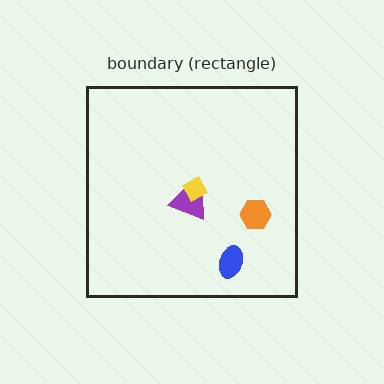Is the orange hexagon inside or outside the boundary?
Inside.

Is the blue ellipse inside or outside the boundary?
Inside.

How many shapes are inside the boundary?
4 inside, 0 outside.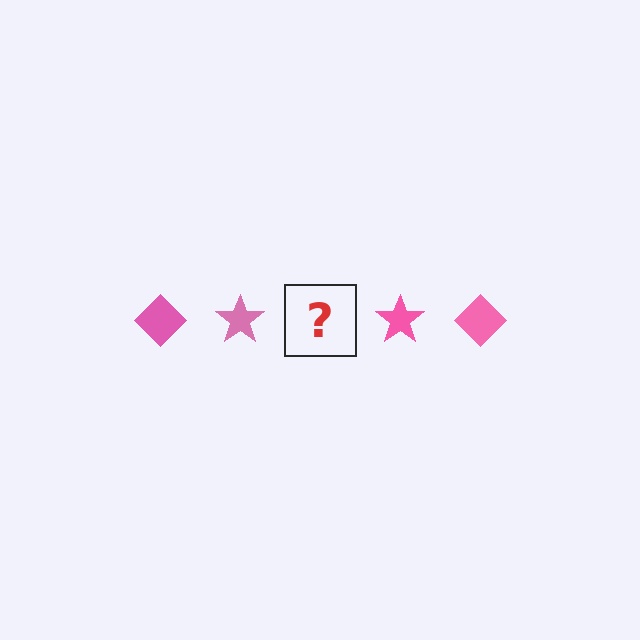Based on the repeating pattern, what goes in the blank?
The blank should be a pink diamond.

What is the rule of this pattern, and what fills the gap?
The rule is that the pattern cycles through diamond, star shapes in pink. The gap should be filled with a pink diamond.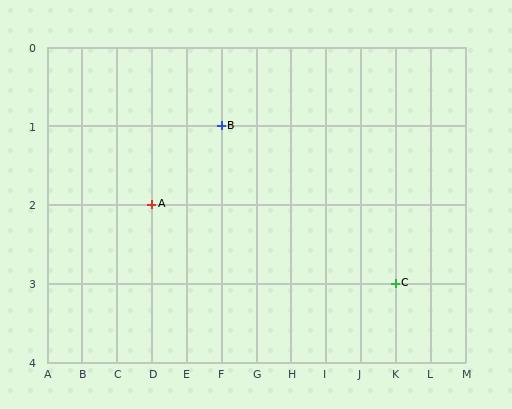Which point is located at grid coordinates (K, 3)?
Point C is at (K, 3).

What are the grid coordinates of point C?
Point C is at grid coordinates (K, 3).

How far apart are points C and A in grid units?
Points C and A are 7 columns and 1 row apart (about 7.1 grid units diagonally).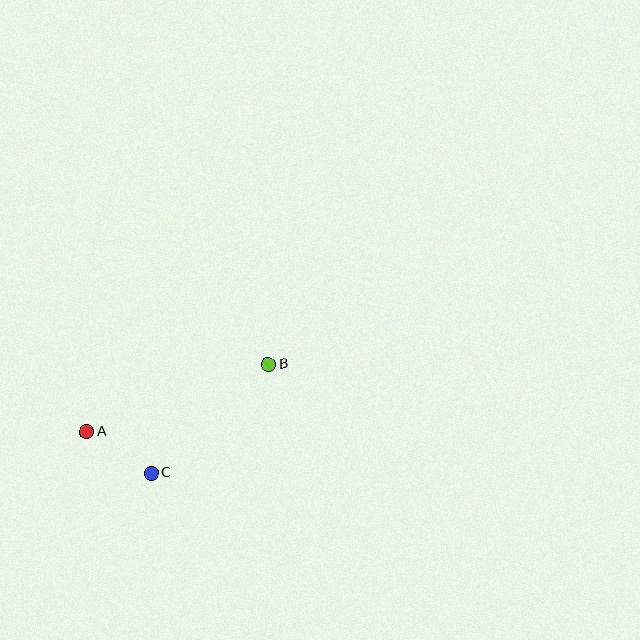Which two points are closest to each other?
Points A and C are closest to each other.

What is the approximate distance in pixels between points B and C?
The distance between B and C is approximately 160 pixels.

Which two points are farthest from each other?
Points A and B are farthest from each other.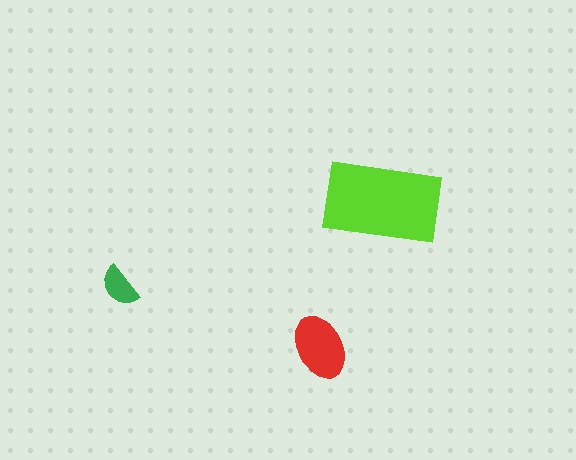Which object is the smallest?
The green semicircle.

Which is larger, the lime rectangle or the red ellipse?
The lime rectangle.